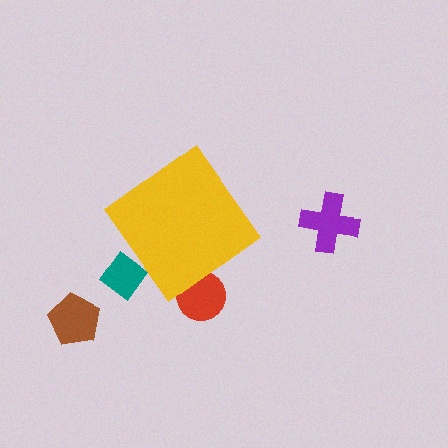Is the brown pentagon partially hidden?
No, the brown pentagon is fully visible.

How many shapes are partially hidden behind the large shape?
2 shapes are partially hidden.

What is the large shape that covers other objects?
A yellow diamond.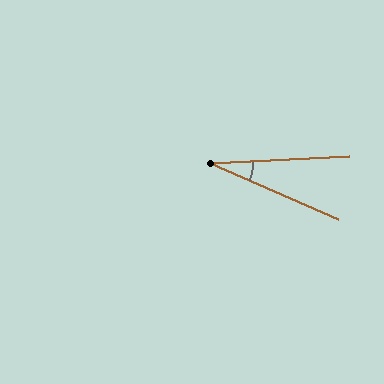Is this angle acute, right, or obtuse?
It is acute.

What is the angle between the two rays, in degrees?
Approximately 27 degrees.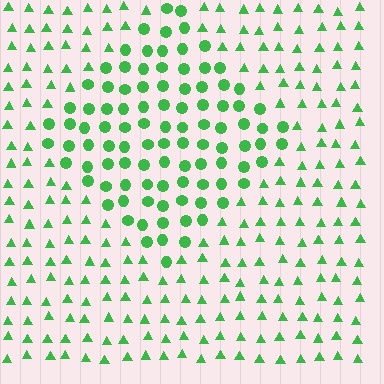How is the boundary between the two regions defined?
The boundary is defined by a change in element shape: circles inside vs. triangles outside. All elements share the same color and spacing.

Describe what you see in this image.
The image is filled with small green elements arranged in a uniform grid. A diamond-shaped region contains circles, while the surrounding area contains triangles. The boundary is defined purely by the change in element shape.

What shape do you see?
I see a diamond.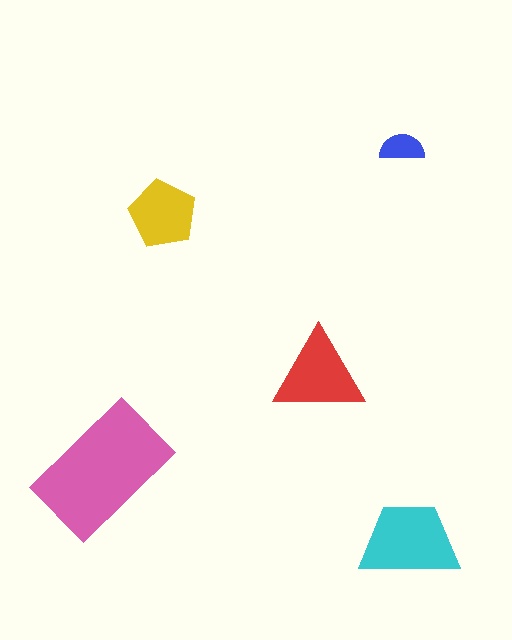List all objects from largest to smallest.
The pink rectangle, the cyan trapezoid, the red triangle, the yellow pentagon, the blue semicircle.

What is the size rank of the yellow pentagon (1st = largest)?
4th.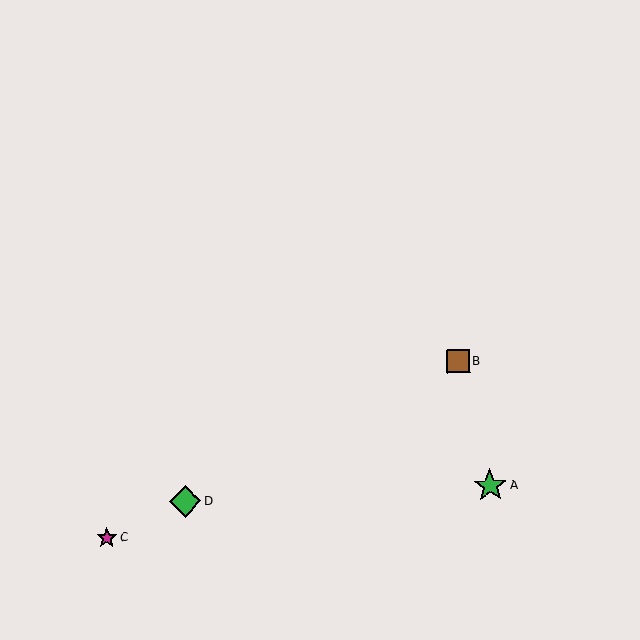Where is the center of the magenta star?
The center of the magenta star is at (107, 538).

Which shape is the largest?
The green star (labeled A) is the largest.